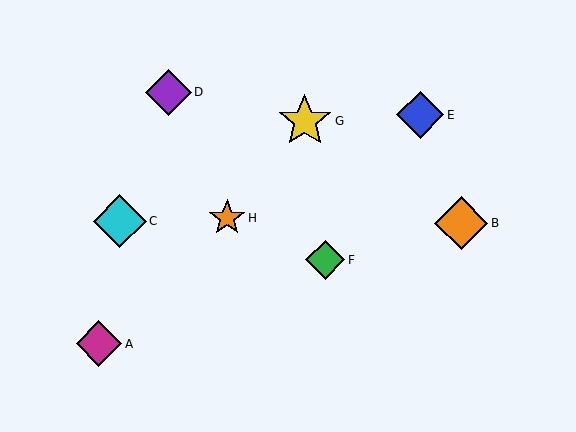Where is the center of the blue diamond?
The center of the blue diamond is at (420, 115).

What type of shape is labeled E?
Shape E is a blue diamond.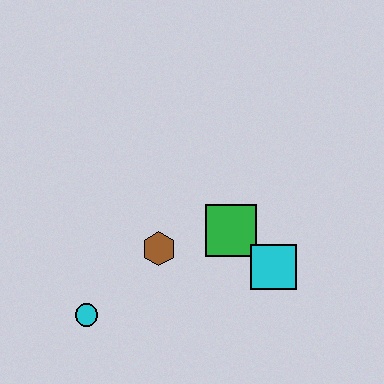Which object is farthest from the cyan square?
The cyan circle is farthest from the cyan square.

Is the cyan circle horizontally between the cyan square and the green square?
No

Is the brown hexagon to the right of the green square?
No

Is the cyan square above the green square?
No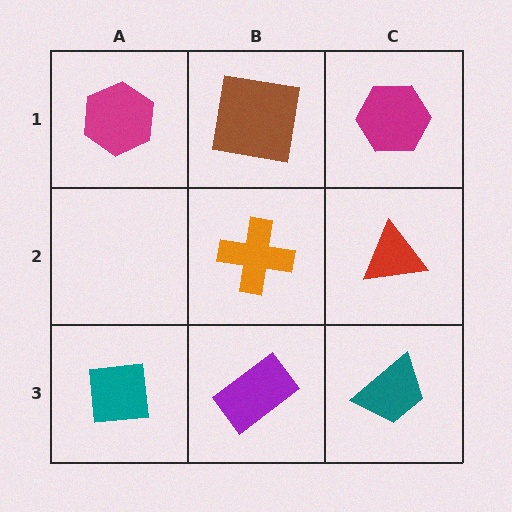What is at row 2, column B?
An orange cross.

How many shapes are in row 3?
3 shapes.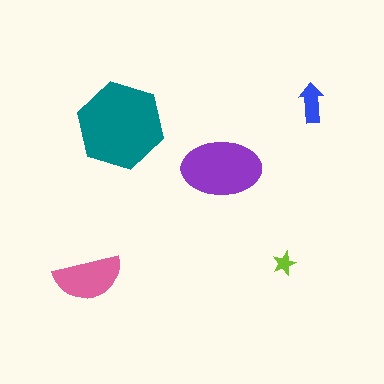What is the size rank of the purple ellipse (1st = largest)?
2nd.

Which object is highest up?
The blue arrow is topmost.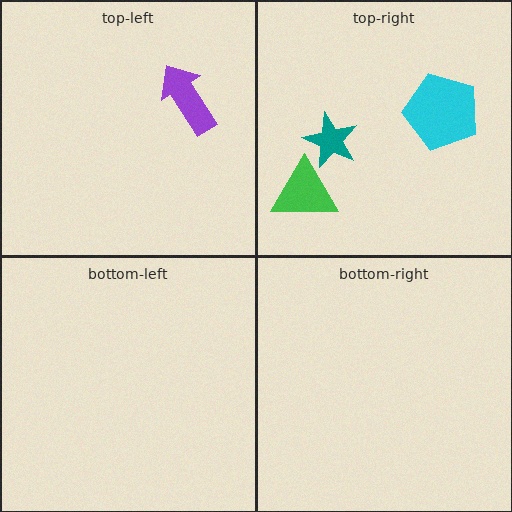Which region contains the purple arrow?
The top-left region.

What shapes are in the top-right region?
The green triangle, the teal star, the cyan pentagon.